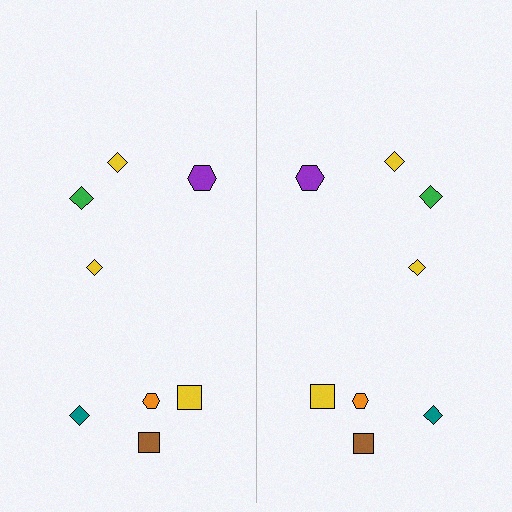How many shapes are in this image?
There are 16 shapes in this image.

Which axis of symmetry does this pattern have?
The pattern has a vertical axis of symmetry running through the center of the image.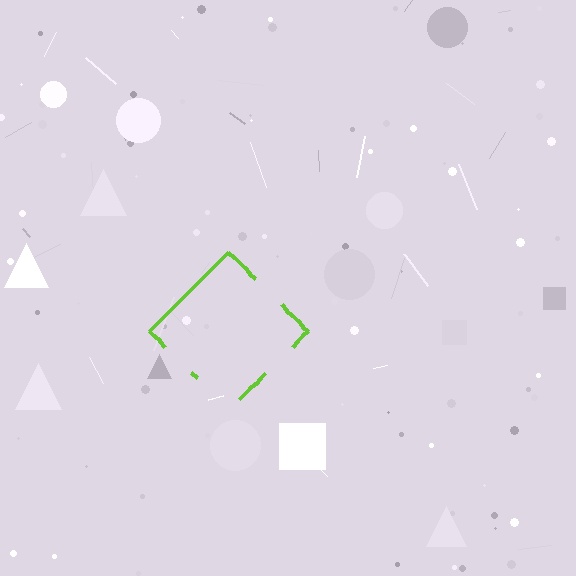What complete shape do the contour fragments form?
The contour fragments form a diamond.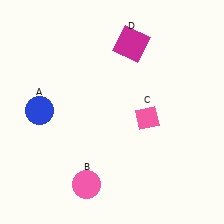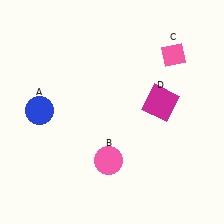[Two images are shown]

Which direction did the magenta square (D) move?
The magenta square (D) moved down.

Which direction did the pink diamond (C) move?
The pink diamond (C) moved up.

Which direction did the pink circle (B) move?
The pink circle (B) moved up.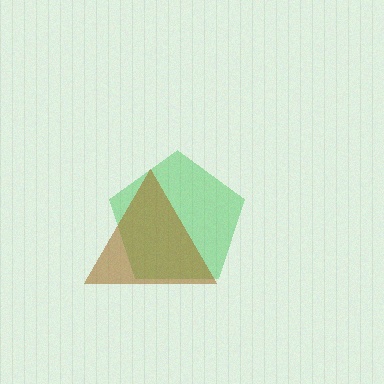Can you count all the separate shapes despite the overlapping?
Yes, there are 2 separate shapes.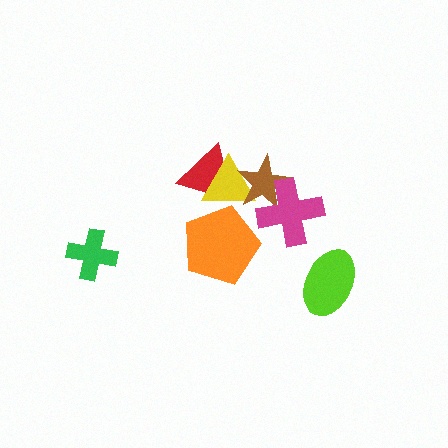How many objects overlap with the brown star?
3 objects overlap with the brown star.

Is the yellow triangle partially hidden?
Yes, it is partially covered by another shape.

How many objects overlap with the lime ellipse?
0 objects overlap with the lime ellipse.